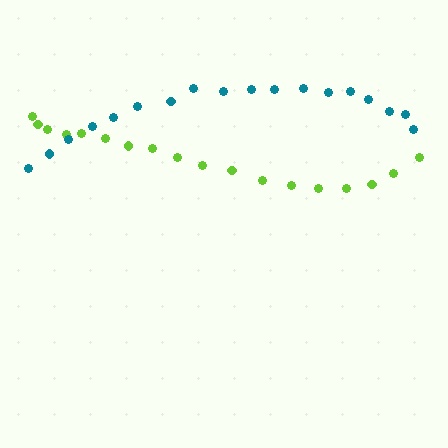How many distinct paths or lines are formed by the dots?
There are 2 distinct paths.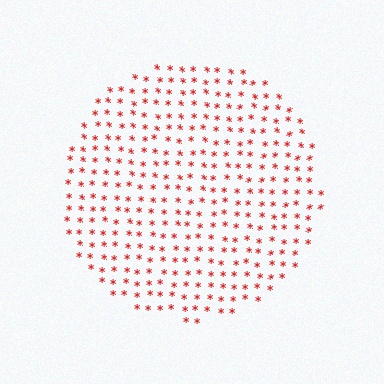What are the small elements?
The small elements are asterisks.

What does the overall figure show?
The overall figure shows a circle.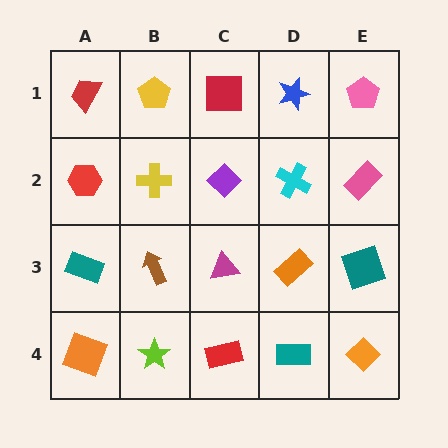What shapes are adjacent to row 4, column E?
A teal square (row 3, column E), a teal rectangle (row 4, column D).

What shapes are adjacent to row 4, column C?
A magenta triangle (row 3, column C), a lime star (row 4, column B), a teal rectangle (row 4, column D).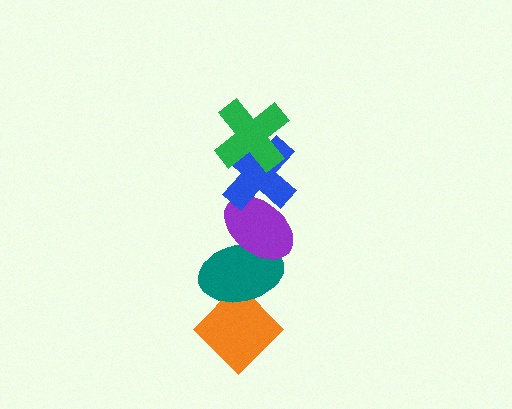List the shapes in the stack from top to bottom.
From top to bottom: the green cross, the blue cross, the purple ellipse, the teal ellipse, the orange diamond.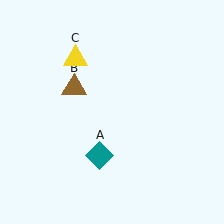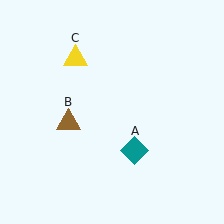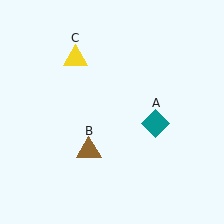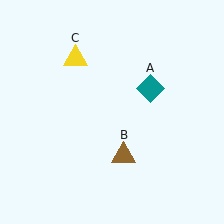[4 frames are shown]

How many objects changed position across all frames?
2 objects changed position: teal diamond (object A), brown triangle (object B).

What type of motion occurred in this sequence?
The teal diamond (object A), brown triangle (object B) rotated counterclockwise around the center of the scene.